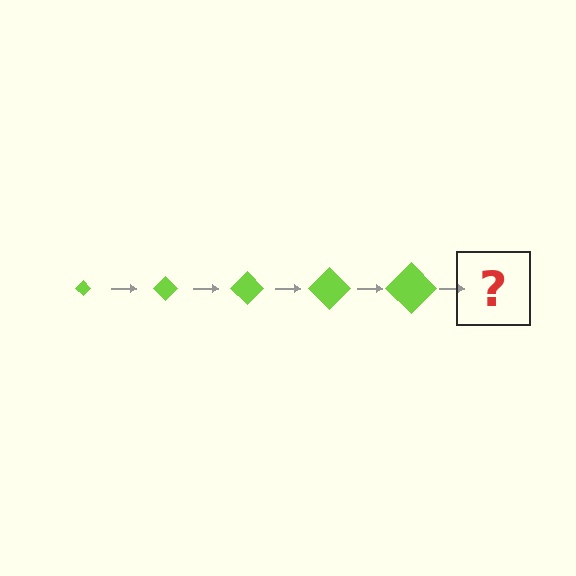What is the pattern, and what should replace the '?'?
The pattern is that the diamond gets progressively larger each step. The '?' should be a lime diamond, larger than the previous one.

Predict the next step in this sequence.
The next step is a lime diamond, larger than the previous one.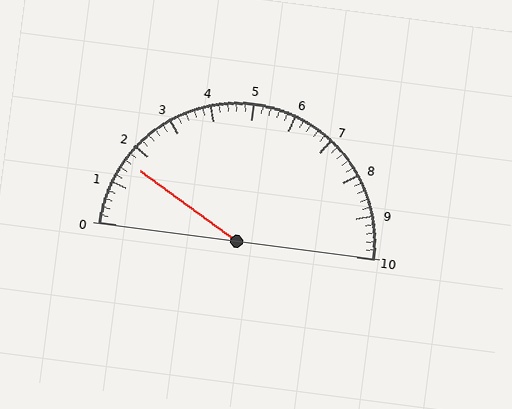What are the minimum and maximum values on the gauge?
The gauge ranges from 0 to 10.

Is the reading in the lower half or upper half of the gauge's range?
The reading is in the lower half of the range (0 to 10).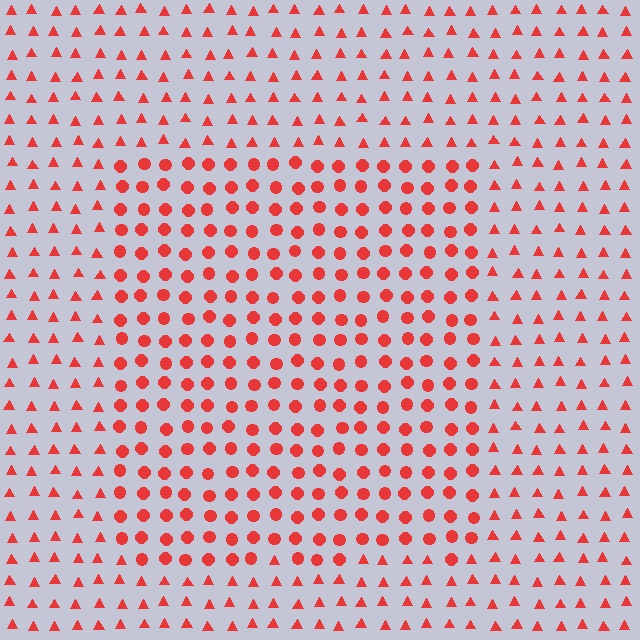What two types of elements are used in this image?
The image uses circles inside the rectangle region and triangles outside it.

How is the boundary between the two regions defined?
The boundary is defined by a change in element shape: circles inside vs. triangles outside. All elements share the same color and spacing.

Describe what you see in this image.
The image is filled with small red elements arranged in a uniform grid. A rectangle-shaped region contains circles, while the surrounding area contains triangles. The boundary is defined purely by the change in element shape.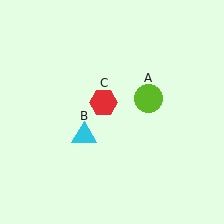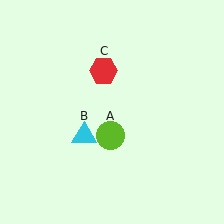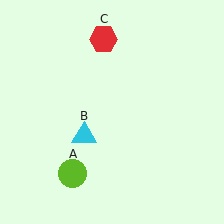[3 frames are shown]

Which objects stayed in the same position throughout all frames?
Cyan triangle (object B) remained stationary.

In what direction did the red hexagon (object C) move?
The red hexagon (object C) moved up.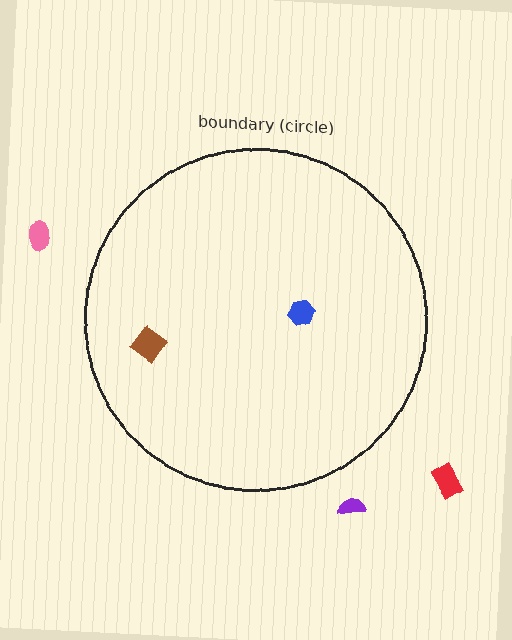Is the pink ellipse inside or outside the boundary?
Outside.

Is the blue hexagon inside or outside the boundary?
Inside.